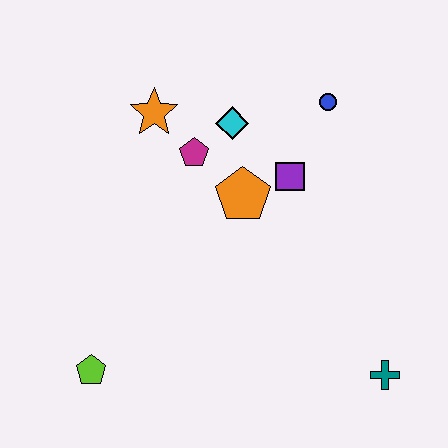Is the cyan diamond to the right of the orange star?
Yes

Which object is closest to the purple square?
The orange pentagon is closest to the purple square.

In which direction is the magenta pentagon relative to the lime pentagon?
The magenta pentagon is above the lime pentagon.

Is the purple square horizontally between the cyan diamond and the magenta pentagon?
No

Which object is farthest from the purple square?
The lime pentagon is farthest from the purple square.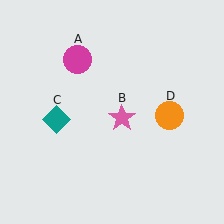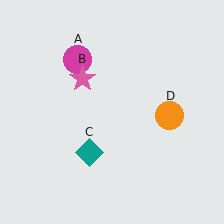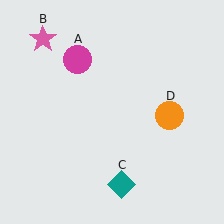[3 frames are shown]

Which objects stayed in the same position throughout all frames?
Magenta circle (object A) and orange circle (object D) remained stationary.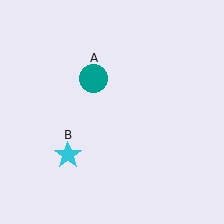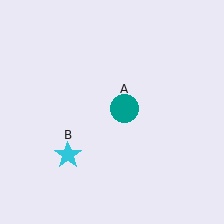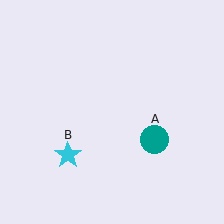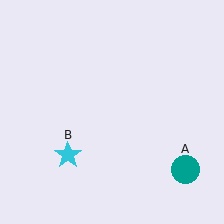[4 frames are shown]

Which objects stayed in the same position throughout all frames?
Cyan star (object B) remained stationary.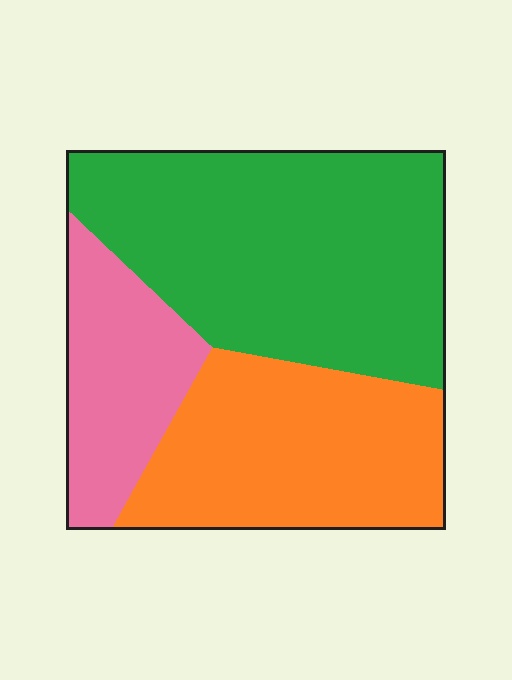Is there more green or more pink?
Green.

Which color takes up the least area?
Pink, at roughly 20%.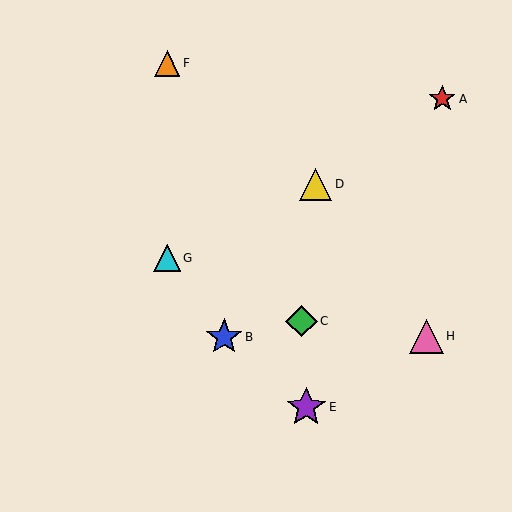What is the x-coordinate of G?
Object G is at x≈167.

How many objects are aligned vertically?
2 objects (F, G) are aligned vertically.